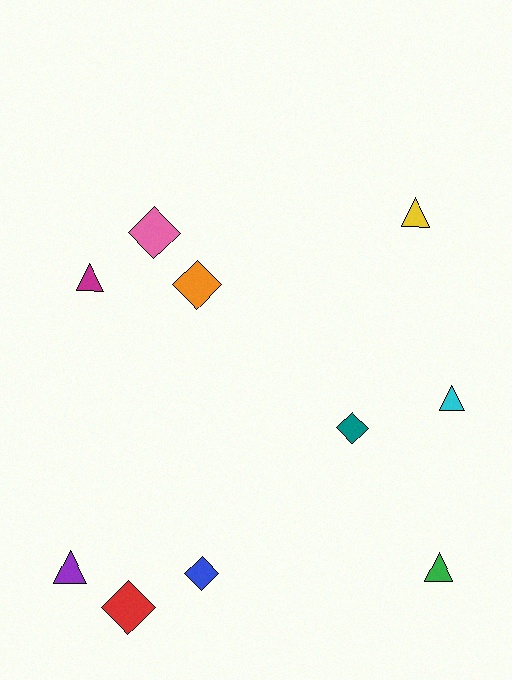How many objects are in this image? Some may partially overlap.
There are 10 objects.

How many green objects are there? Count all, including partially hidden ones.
There is 1 green object.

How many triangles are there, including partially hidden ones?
There are 5 triangles.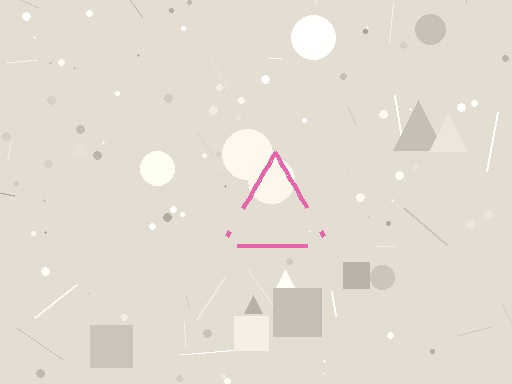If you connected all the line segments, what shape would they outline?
They would outline a triangle.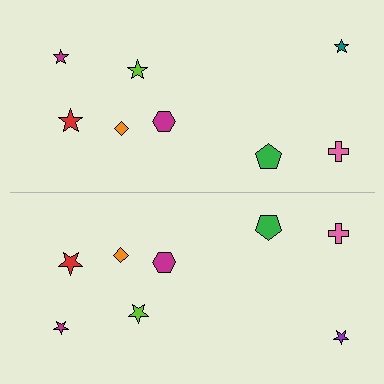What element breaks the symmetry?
The purple star on the bottom side breaks the symmetry — its mirror counterpart is teal.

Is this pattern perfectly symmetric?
No, the pattern is not perfectly symmetric. The purple star on the bottom side breaks the symmetry — its mirror counterpart is teal.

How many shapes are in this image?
There are 16 shapes in this image.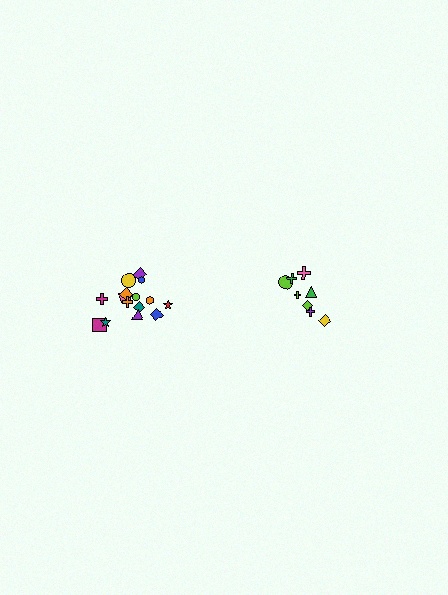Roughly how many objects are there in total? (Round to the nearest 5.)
Roughly 25 objects in total.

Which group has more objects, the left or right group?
The left group.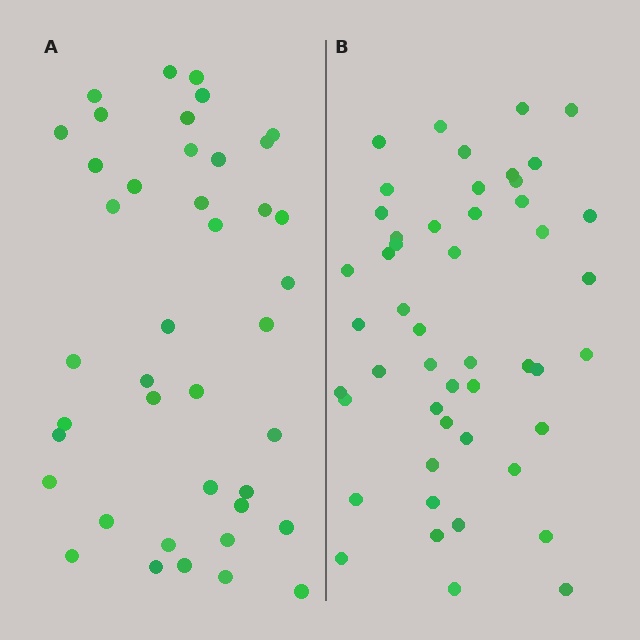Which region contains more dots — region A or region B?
Region B (the right region) has more dots.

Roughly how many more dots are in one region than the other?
Region B has roughly 8 or so more dots than region A.